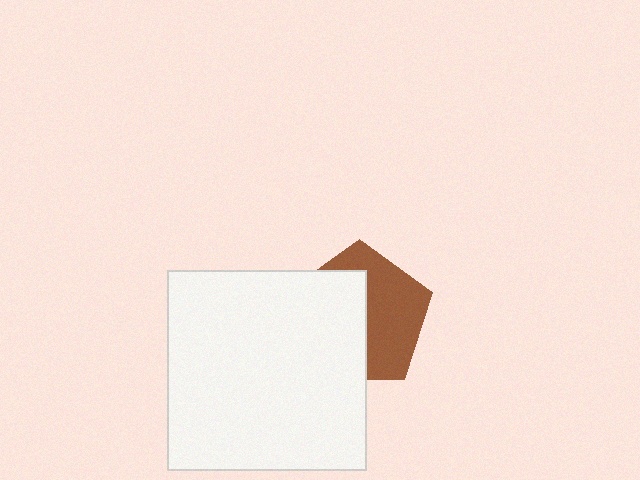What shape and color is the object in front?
The object in front is a white square.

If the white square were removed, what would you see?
You would see the complete brown pentagon.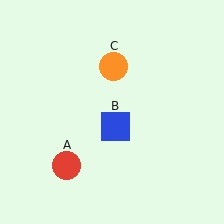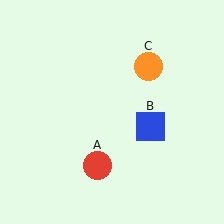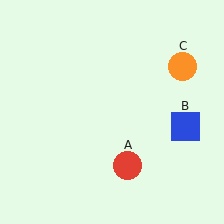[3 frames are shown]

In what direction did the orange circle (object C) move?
The orange circle (object C) moved right.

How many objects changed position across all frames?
3 objects changed position: red circle (object A), blue square (object B), orange circle (object C).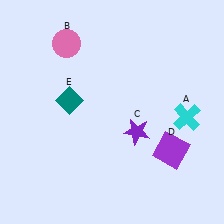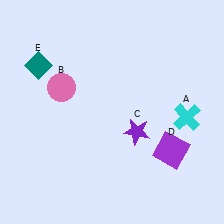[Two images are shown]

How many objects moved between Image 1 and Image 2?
2 objects moved between the two images.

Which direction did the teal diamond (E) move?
The teal diamond (E) moved up.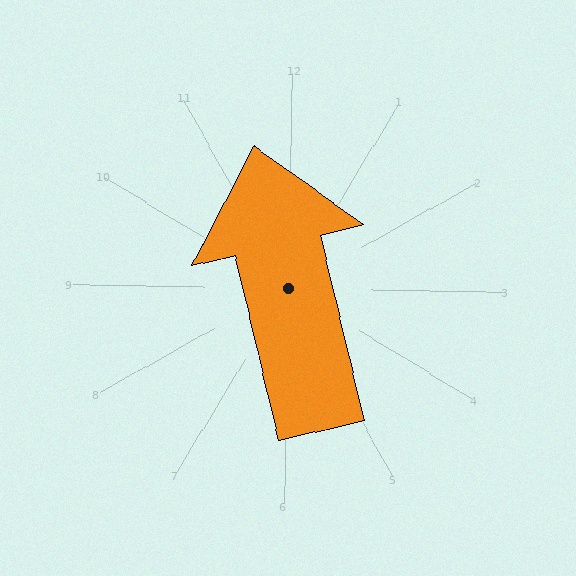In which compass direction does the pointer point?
North.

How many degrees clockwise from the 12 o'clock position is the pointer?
Approximately 346 degrees.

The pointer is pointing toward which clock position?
Roughly 12 o'clock.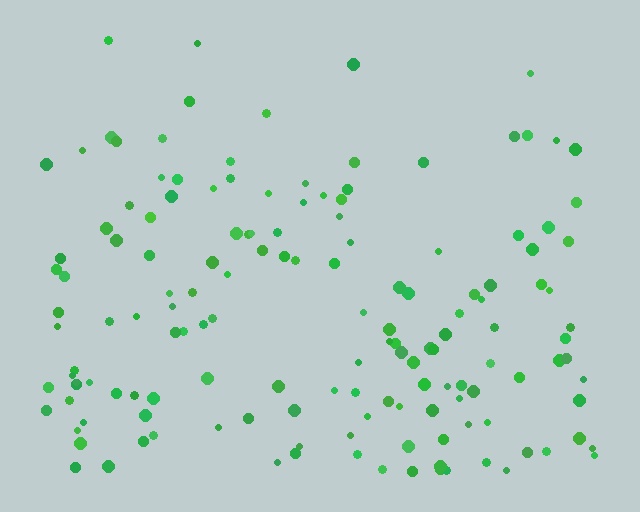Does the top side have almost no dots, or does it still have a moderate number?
Still a moderate number, just noticeably fewer than the bottom.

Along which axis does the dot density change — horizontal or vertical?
Vertical.